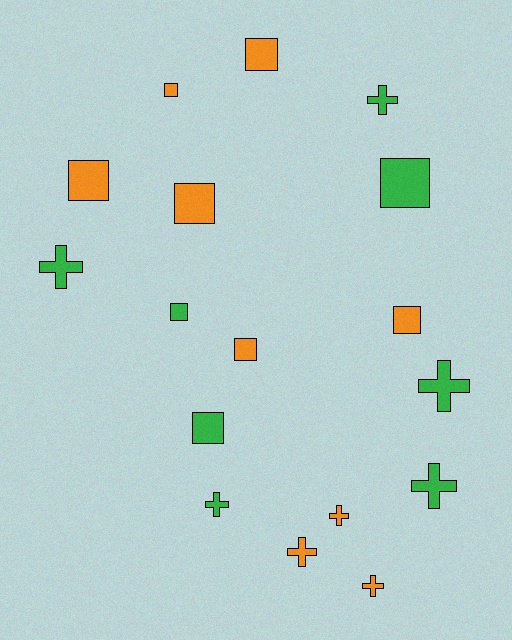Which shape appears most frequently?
Square, with 9 objects.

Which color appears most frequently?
Orange, with 9 objects.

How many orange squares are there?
There are 6 orange squares.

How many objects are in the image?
There are 17 objects.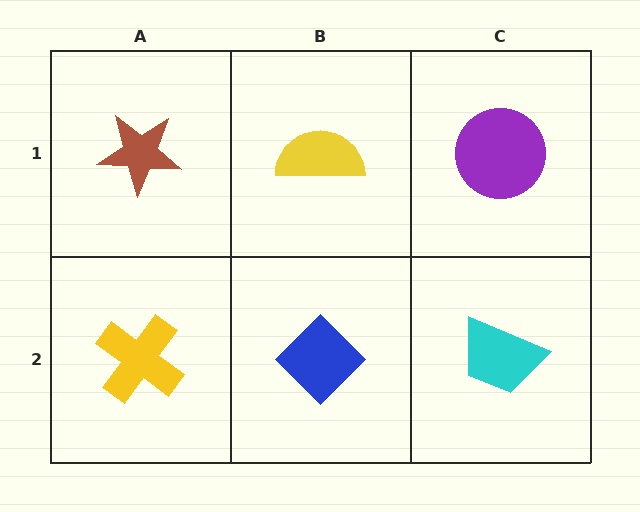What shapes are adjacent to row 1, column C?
A cyan trapezoid (row 2, column C), a yellow semicircle (row 1, column B).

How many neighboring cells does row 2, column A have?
2.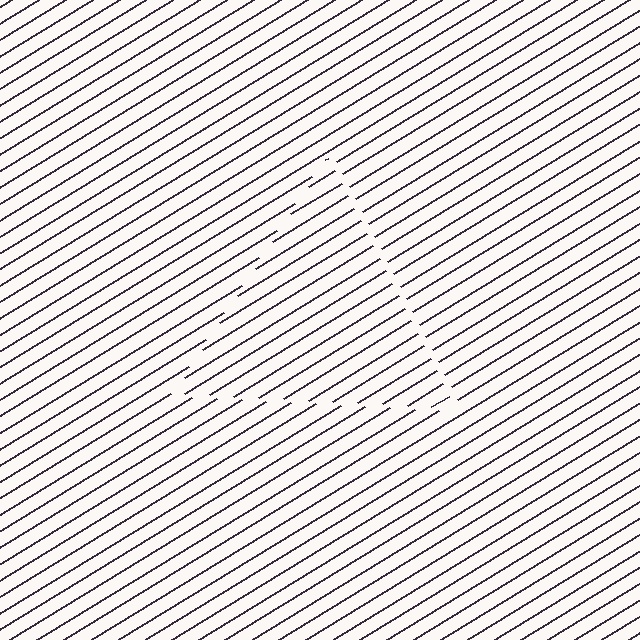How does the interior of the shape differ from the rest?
The interior of the shape contains the same grating, shifted by half a period — the contour is defined by the phase discontinuity where line-ends from the inner and outer gratings abut.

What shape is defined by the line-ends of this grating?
An illusory triangle. The interior of the shape contains the same grating, shifted by half a period — the contour is defined by the phase discontinuity where line-ends from the inner and outer gratings abut.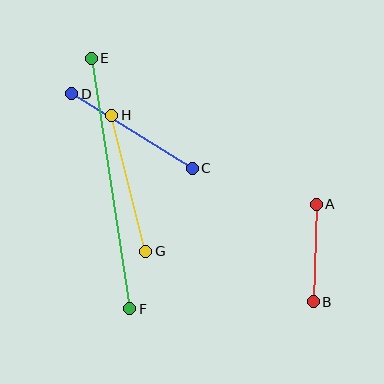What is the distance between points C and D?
The distance is approximately 142 pixels.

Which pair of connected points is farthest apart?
Points E and F are farthest apart.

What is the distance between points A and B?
The distance is approximately 98 pixels.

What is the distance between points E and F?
The distance is approximately 253 pixels.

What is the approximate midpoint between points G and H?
The midpoint is at approximately (129, 183) pixels.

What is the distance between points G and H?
The distance is approximately 140 pixels.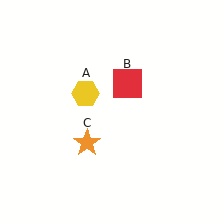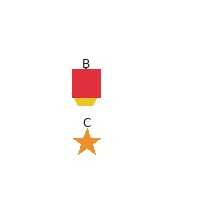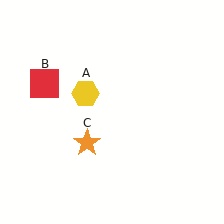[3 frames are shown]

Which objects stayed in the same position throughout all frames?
Yellow hexagon (object A) and orange star (object C) remained stationary.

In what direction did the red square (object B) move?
The red square (object B) moved left.